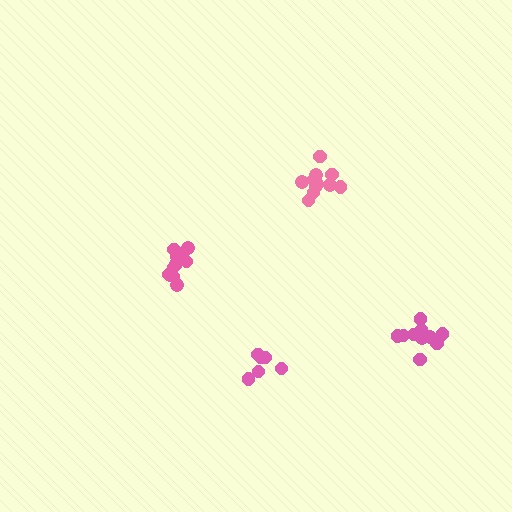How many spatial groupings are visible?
There are 4 spatial groupings.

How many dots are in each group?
Group 1: 11 dots, Group 2: 11 dots, Group 3: 11 dots, Group 4: 7 dots (40 total).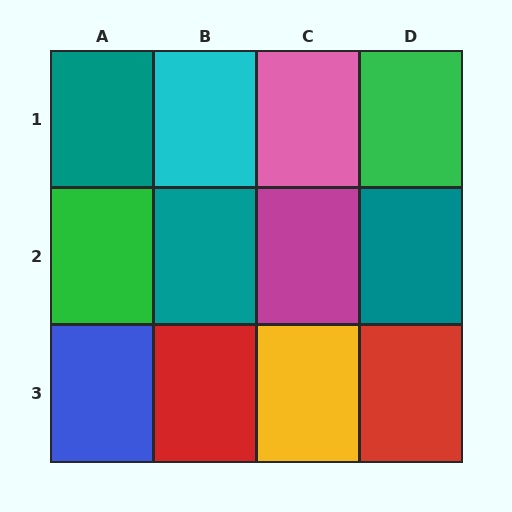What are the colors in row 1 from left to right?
Teal, cyan, pink, green.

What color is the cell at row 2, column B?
Teal.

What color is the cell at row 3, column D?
Red.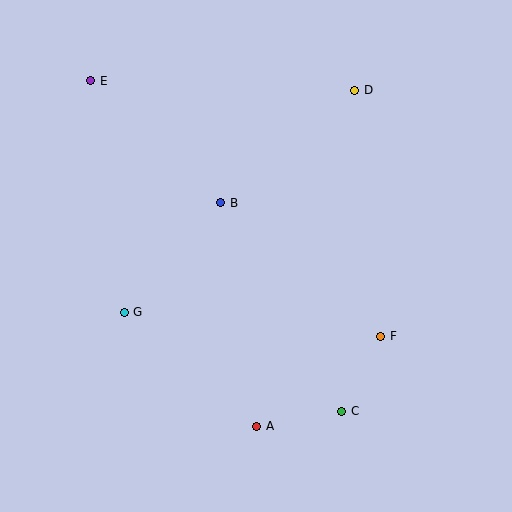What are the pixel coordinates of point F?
Point F is at (381, 336).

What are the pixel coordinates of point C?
Point C is at (342, 411).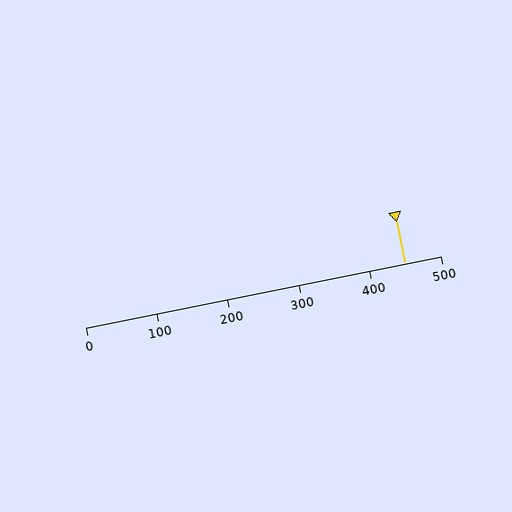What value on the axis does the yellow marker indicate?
The marker indicates approximately 450.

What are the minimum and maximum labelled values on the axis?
The axis runs from 0 to 500.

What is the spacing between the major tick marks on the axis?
The major ticks are spaced 100 apart.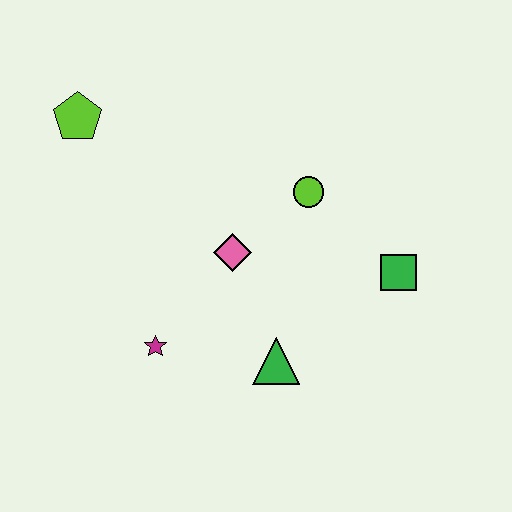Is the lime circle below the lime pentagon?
Yes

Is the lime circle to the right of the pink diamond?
Yes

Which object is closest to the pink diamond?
The lime circle is closest to the pink diamond.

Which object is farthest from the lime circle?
The lime pentagon is farthest from the lime circle.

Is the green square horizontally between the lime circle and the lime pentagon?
No